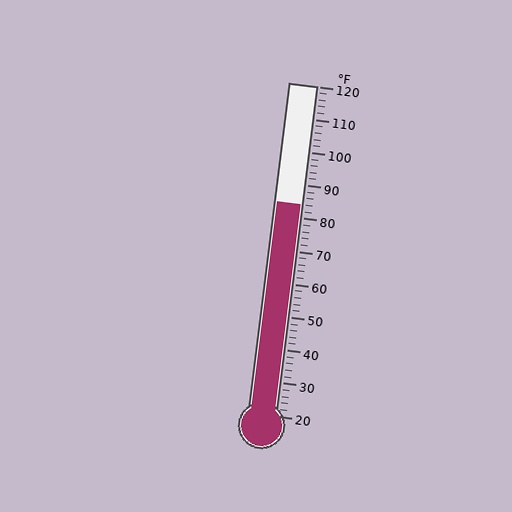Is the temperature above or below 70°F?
The temperature is above 70°F.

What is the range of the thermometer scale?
The thermometer scale ranges from 20°F to 120°F.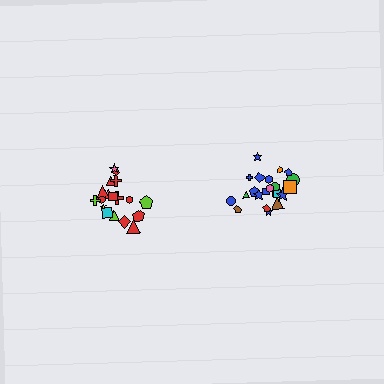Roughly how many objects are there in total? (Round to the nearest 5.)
Roughly 40 objects in total.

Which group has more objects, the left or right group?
The right group.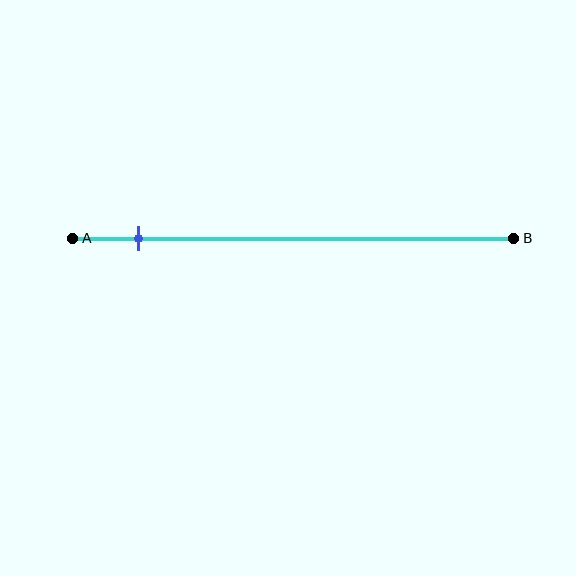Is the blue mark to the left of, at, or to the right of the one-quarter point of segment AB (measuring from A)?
The blue mark is to the left of the one-quarter point of segment AB.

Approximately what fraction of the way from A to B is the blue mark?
The blue mark is approximately 15% of the way from A to B.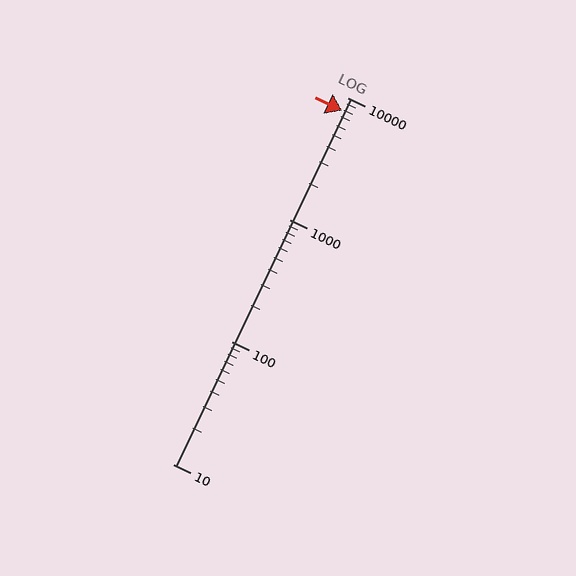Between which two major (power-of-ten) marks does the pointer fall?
The pointer is between 1000 and 10000.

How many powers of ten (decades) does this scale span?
The scale spans 3 decades, from 10 to 10000.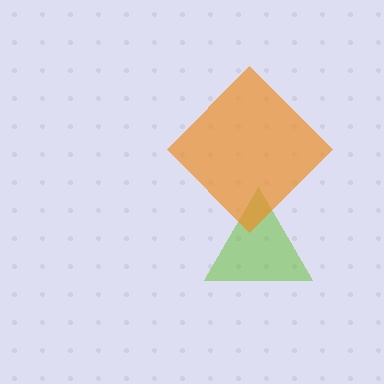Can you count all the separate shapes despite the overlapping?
Yes, there are 2 separate shapes.